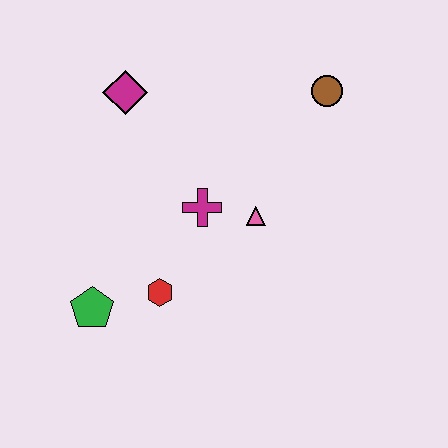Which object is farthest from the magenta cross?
The brown circle is farthest from the magenta cross.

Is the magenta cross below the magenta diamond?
Yes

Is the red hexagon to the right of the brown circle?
No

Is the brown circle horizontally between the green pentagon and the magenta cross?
No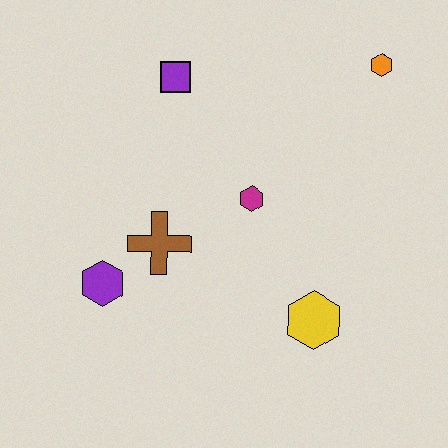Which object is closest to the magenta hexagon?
The brown cross is closest to the magenta hexagon.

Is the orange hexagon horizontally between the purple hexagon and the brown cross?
No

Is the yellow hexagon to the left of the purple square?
No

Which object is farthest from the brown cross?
The orange hexagon is farthest from the brown cross.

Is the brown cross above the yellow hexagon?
Yes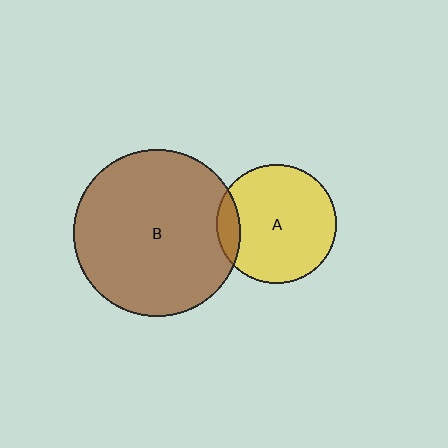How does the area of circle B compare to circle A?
Approximately 1.9 times.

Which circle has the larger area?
Circle B (brown).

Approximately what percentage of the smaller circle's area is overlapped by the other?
Approximately 10%.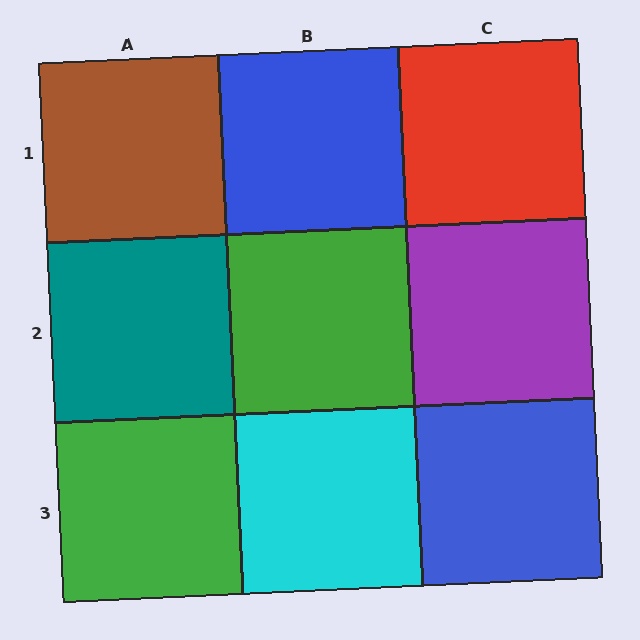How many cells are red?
1 cell is red.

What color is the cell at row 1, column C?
Red.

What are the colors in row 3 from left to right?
Green, cyan, blue.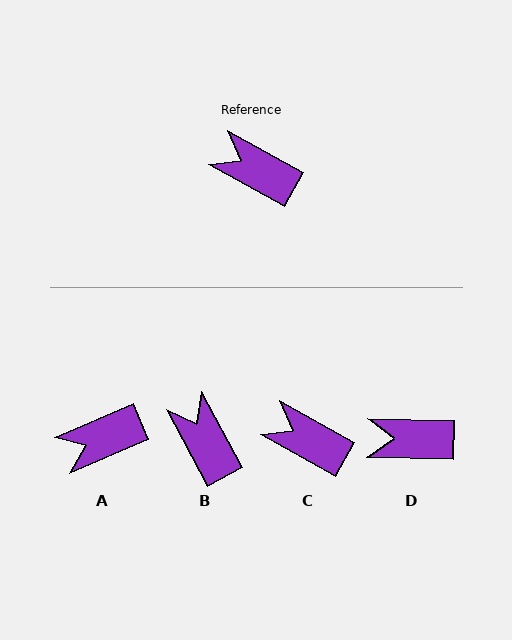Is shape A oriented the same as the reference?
No, it is off by about 52 degrees.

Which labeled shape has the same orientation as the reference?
C.